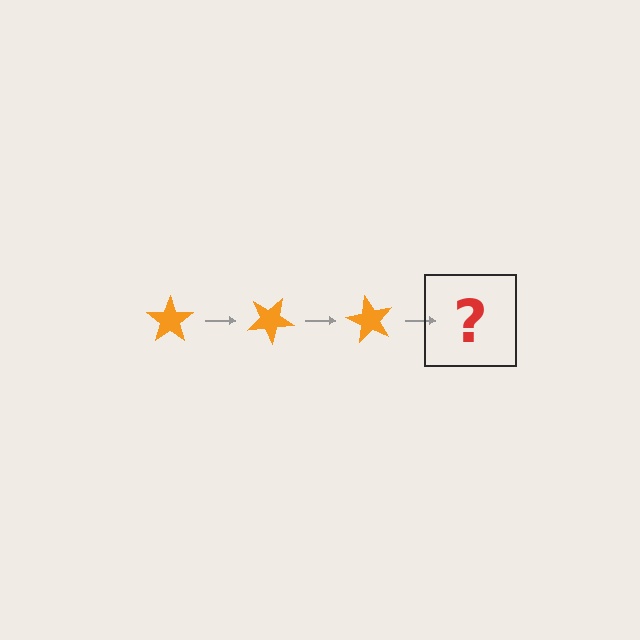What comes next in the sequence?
The next element should be an orange star rotated 90 degrees.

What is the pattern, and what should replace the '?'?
The pattern is that the star rotates 30 degrees each step. The '?' should be an orange star rotated 90 degrees.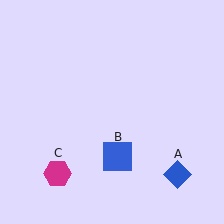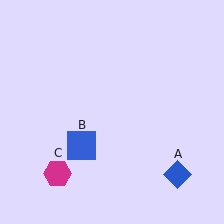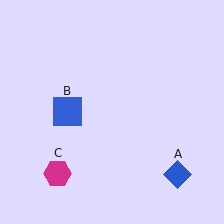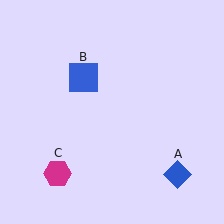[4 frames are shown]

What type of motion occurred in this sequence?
The blue square (object B) rotated clockwise around the center of the scene.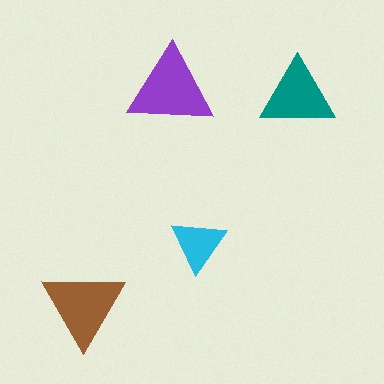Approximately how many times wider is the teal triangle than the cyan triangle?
About 1.5 times wider.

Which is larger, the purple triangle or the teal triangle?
The purple one.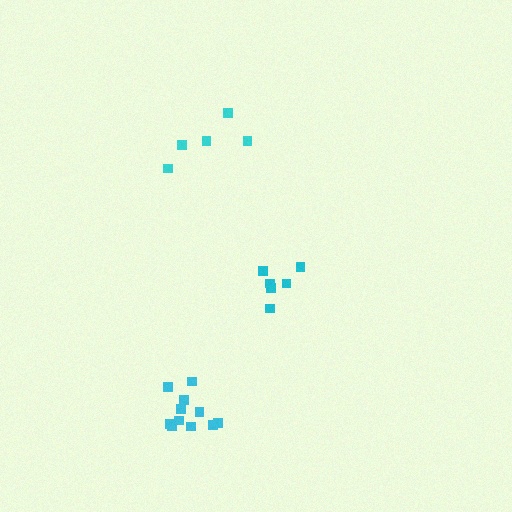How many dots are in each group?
Group 1: 6 dots, Group 2: 5 dots, Group 3: 11 dots (22 total).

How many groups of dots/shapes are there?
There are 3 groups.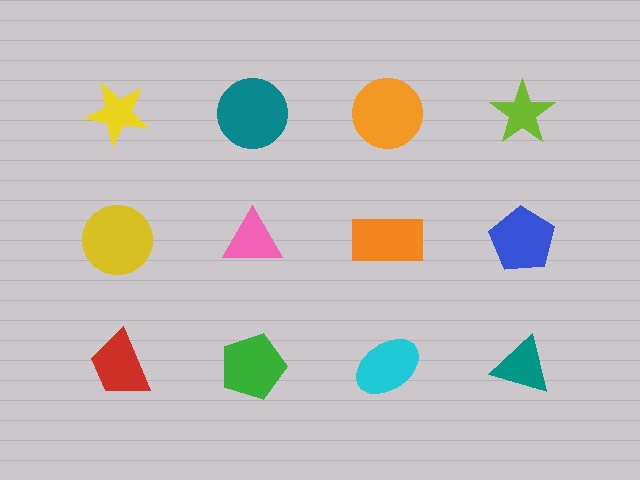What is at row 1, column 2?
A teal circle.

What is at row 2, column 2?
A pink triangle.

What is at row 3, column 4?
A teal triangle.